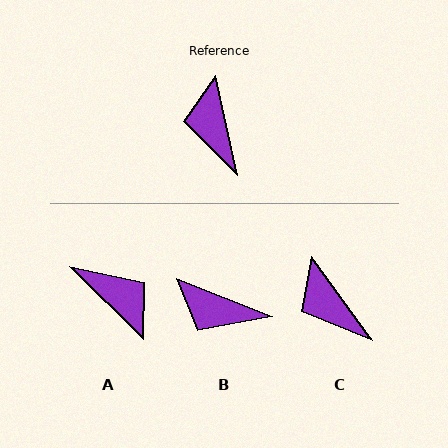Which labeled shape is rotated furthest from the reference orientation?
A, about 147 degrees away.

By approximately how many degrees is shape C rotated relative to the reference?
Approximately 24 degrees counter-clockwise.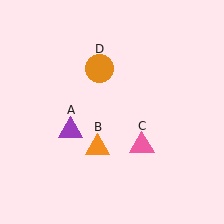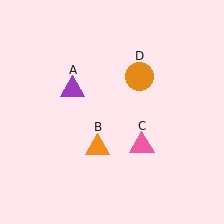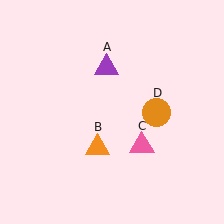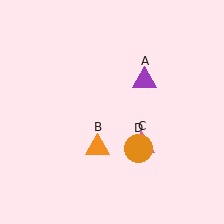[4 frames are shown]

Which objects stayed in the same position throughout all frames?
Orange triangle (object B) and pink triangle (object C) remained stationary.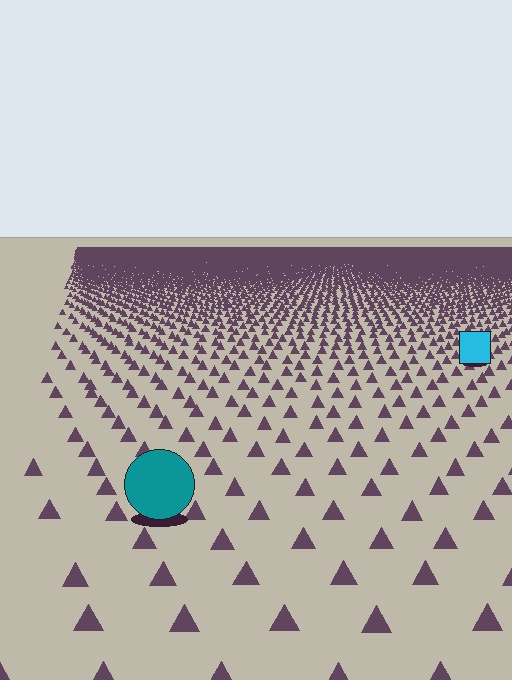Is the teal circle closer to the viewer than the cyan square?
Yes. The teal circle is closer — you can tell from the texture gradient: the ground texture is coarser near it.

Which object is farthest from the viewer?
The cyan square is farthest from the viewer. It appears smaller and the ground texture around it is denser.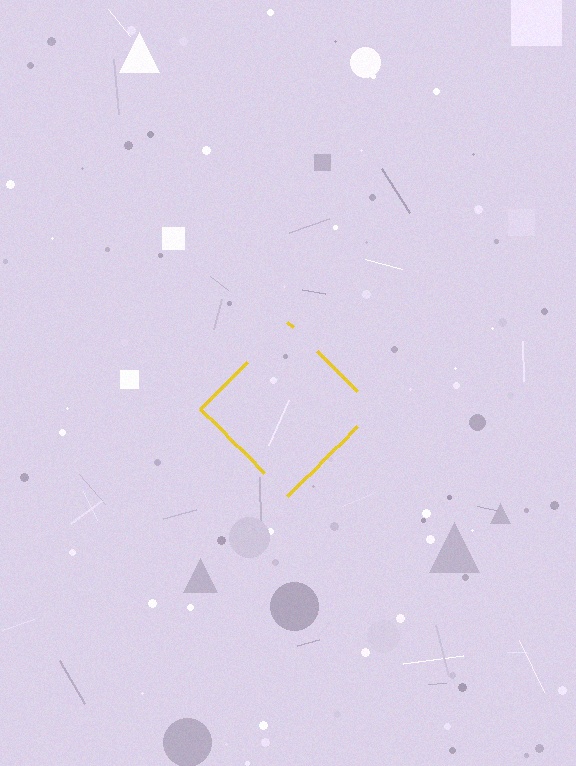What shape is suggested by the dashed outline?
The dashed outline suggests a diamond.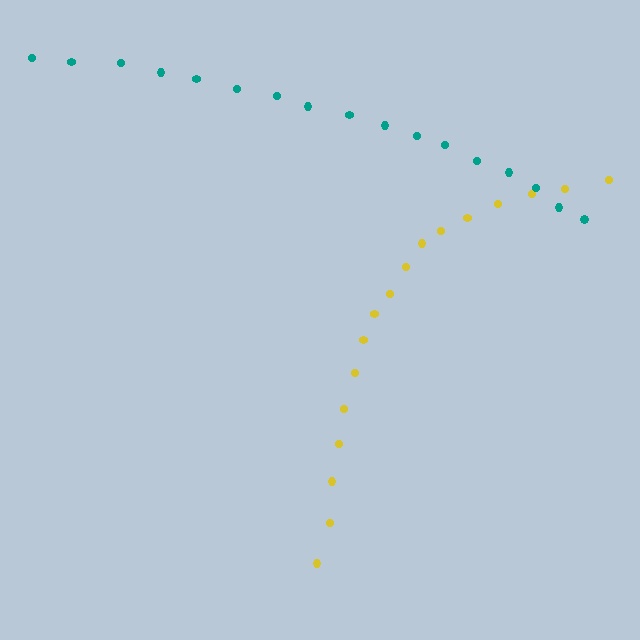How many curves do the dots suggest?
There are 2 distinct paths.